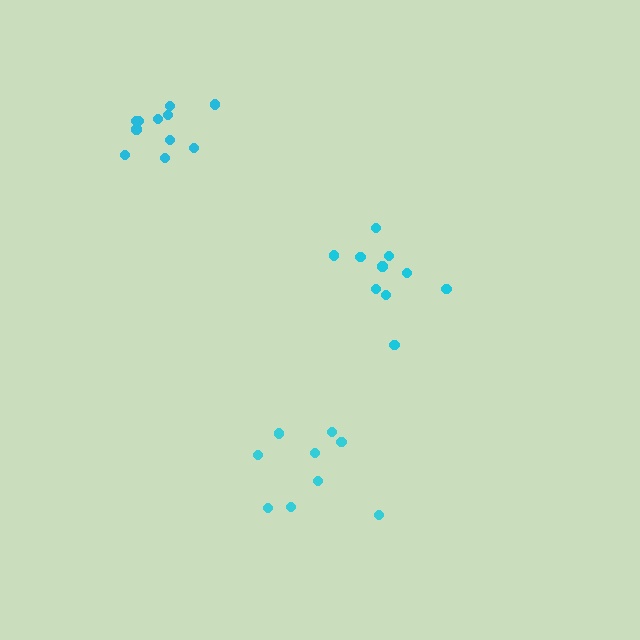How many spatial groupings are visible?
There are 3 spatial groupings.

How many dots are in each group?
Group 1: 9 dots, Group 2: 11 dots, Group 3: 10 dots (30 total).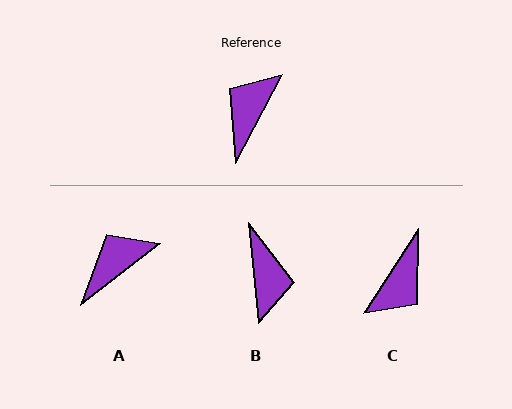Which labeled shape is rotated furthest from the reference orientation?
C, about 175 degrees away.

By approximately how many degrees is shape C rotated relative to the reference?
Approximately 175 degrees counter-clockwise.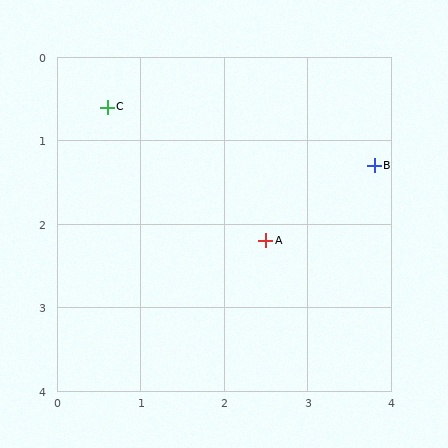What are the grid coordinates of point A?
Point A is at approximately (2.5, 2.2).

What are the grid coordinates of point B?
Point B is at approximately (3.8, 1.3).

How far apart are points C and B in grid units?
Points C and B are about 3.3 grid units apart.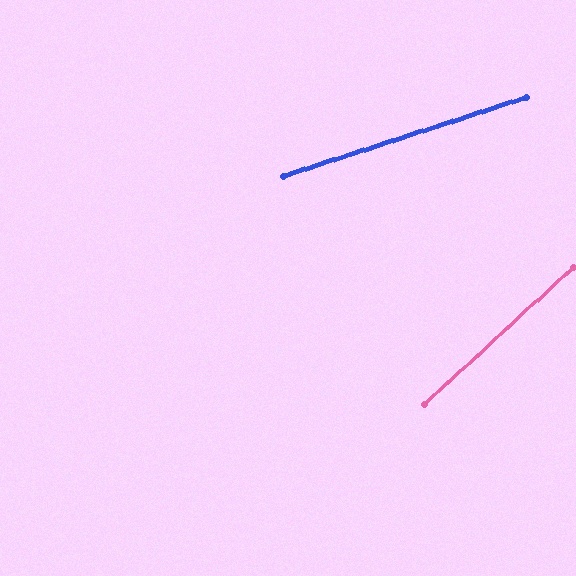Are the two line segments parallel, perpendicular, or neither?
Neither parallel nor perpendicular — they differ by about 25°.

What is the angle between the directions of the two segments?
Approximately 25 degrees.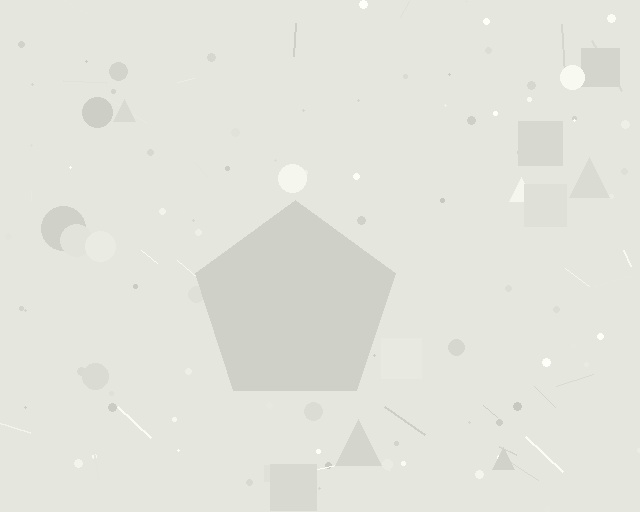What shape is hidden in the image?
A pentagon is hidden in the image.